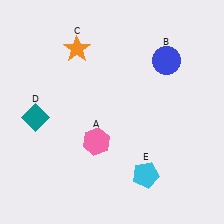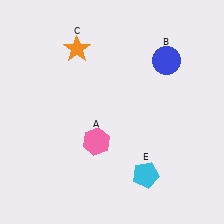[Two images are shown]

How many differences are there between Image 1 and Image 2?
There is 1 difference between the two images.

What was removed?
The teal diamond (D) was removed in Image 2.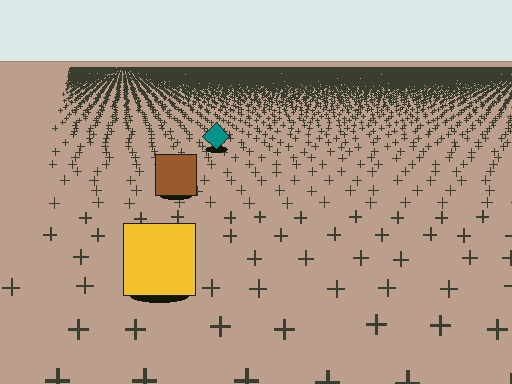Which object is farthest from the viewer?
The teal diamond is farthest from the viewer. It appears smaller and the ground texture around it is denser.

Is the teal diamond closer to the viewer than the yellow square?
No. The yellow square is closer — you can tell from the texture gradient: the ground texture is coarser near it.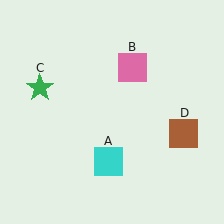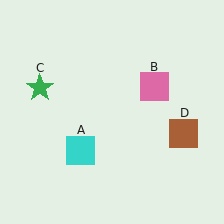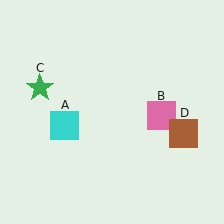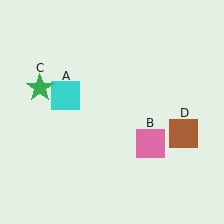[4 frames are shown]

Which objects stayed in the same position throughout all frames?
Green star (object C) and brown square (object D) remained stationary.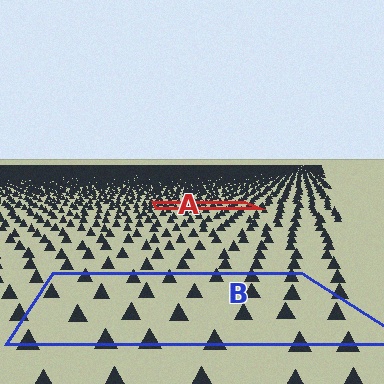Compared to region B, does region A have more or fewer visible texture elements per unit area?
Region A has more texture elements per unit area — they are packed more densely because it is farther away.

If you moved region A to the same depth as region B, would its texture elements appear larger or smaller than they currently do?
They would appear larger. At a closer depth, the same texture elements are projected at a bigger on-screen size.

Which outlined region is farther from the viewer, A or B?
Region A is farther from the viewer — the texture elements inside it appear smaller and more densely packed.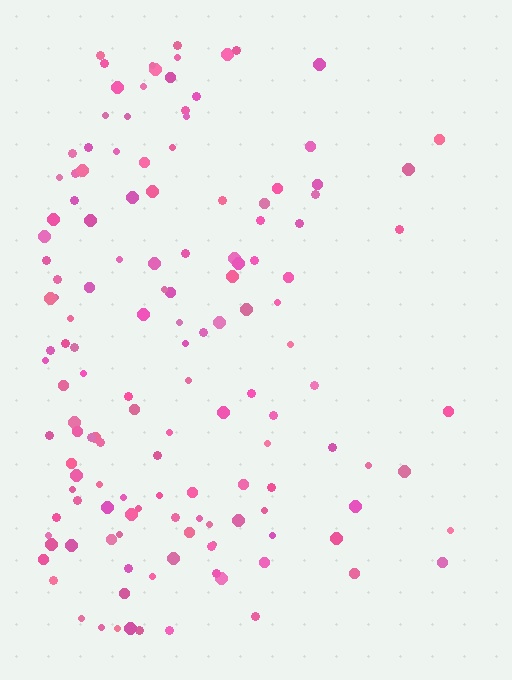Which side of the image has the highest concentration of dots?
The left.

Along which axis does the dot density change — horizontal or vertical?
Horizontal.